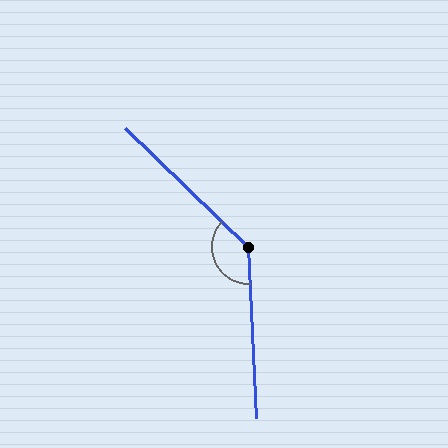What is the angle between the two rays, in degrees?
Approximately 137 degrees.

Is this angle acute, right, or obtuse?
It is obtuse.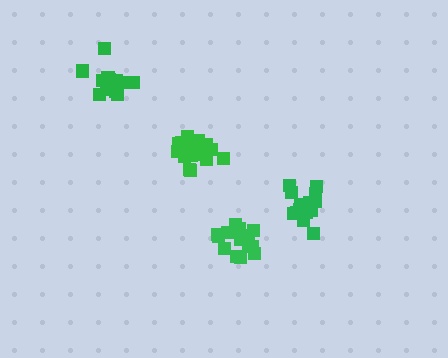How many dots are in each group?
Group 1: 16 dots, Group 2: 17 dots, Group 3: 16 dots, Group 4: 17 dots (66 total).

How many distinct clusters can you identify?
There are 4 distinct clusters.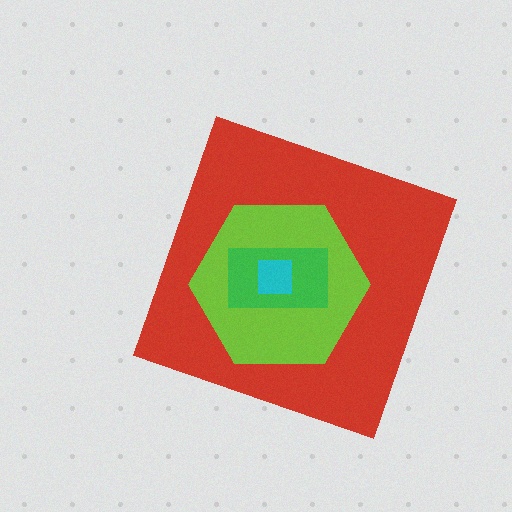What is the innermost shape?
The cyan square.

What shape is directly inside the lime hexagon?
The green rectangle.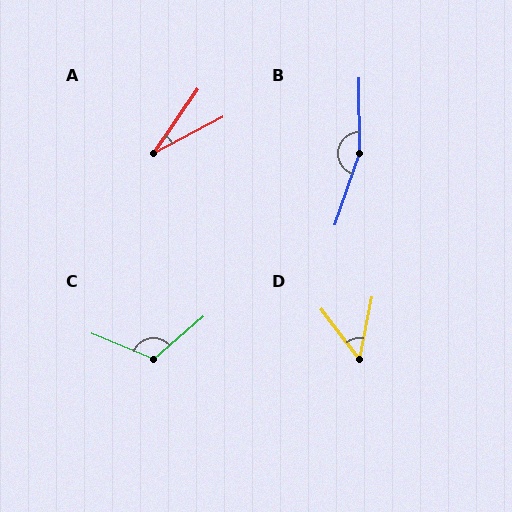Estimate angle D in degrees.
Approximately 49 degrees.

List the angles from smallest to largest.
A (28°), D (49°), C (117°), B (160°).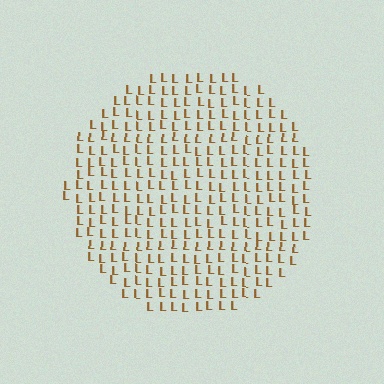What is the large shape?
The large shape is a circle.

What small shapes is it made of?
It is made of small letter L's.